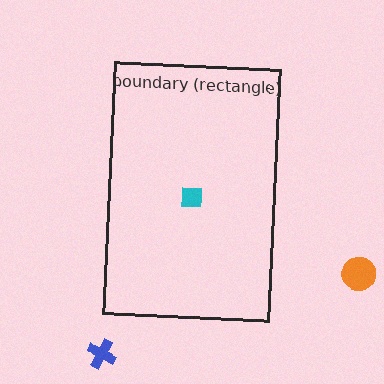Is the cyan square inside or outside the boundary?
Inside.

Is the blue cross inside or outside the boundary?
Outside.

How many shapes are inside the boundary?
1 inside, 2 outside.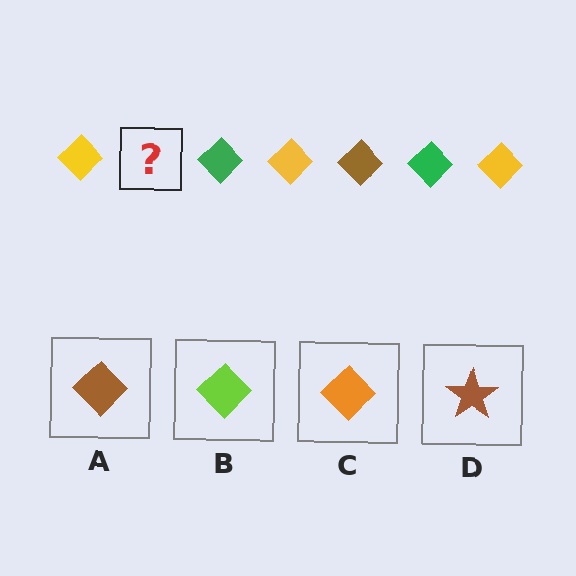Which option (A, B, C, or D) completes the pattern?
A.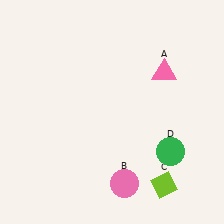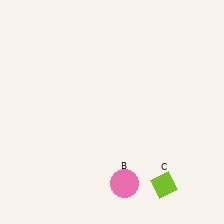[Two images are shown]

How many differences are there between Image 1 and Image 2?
There are 2 differences between the two images.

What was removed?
The green circle (D), the pink triangle (A) were removed in Image 2.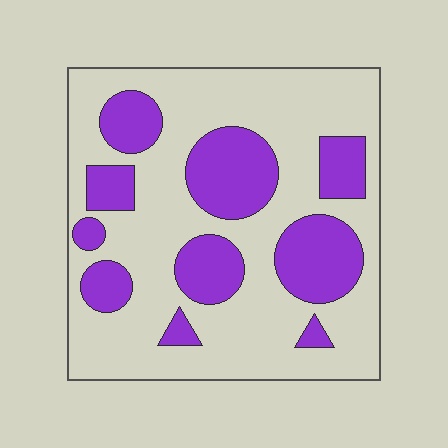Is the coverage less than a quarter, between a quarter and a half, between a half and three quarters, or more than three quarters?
Between a quarter and a half.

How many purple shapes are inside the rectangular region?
10.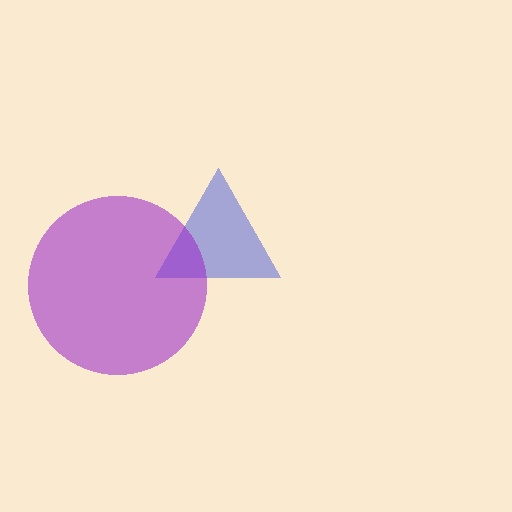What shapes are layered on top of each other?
The layered shapes are: a blue triangle, a purple circle.